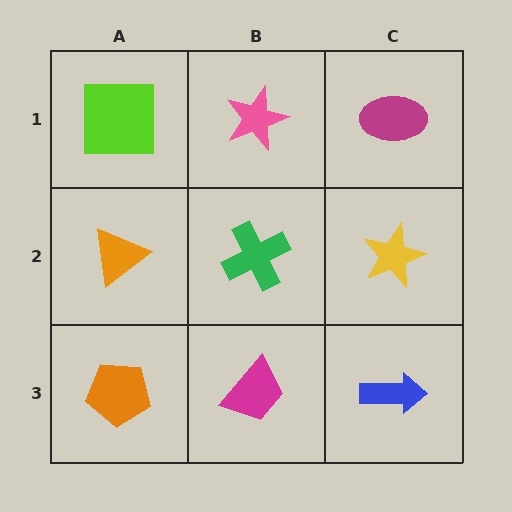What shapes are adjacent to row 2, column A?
A lime square (row 1, column A), an orange pentagon (row 3, column A), a green cross (row 2, column B).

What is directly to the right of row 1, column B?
A magenta ellipse.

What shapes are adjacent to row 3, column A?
An orange triangle (row 2, column A), a magenta trapezoid (row 3, column B).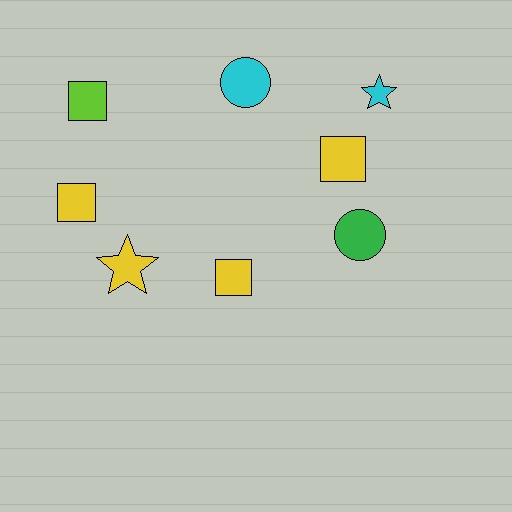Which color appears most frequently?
Yellow, with 4 objects.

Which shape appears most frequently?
Square, with 4 objects.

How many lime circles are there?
There are no lime circles.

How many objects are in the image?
There are 8 objects.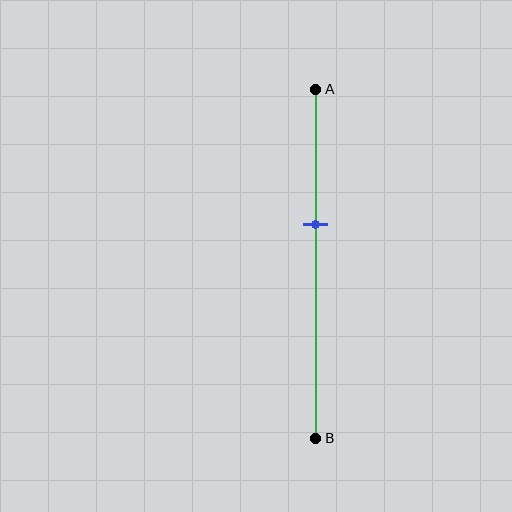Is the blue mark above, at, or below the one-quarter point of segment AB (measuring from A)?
The blue mark is below the one-quarter point of segment AB.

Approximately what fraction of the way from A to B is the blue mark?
The blue mark is approximately 40% of the way from A to B.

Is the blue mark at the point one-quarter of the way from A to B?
No, the mark is at about 40% from A, not at the 25% one-quarter point.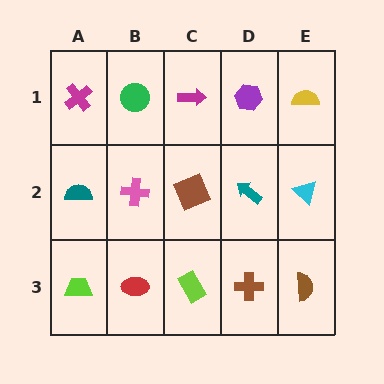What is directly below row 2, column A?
A lime trapezoid.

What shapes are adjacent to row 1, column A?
A teal semicircle (row 2, column A), a green circle (row 1, column B).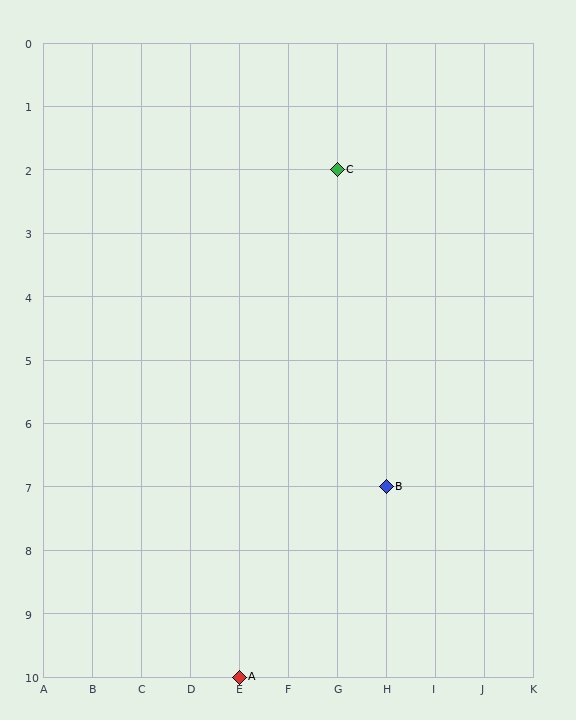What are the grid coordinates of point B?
Point B is at grid coordinates (H, 7).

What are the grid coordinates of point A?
Point A is at grid coordinates (E, 10).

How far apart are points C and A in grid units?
Points C and A are 2 columns and 8 rows apart (about 8.2 grid units diagonally).